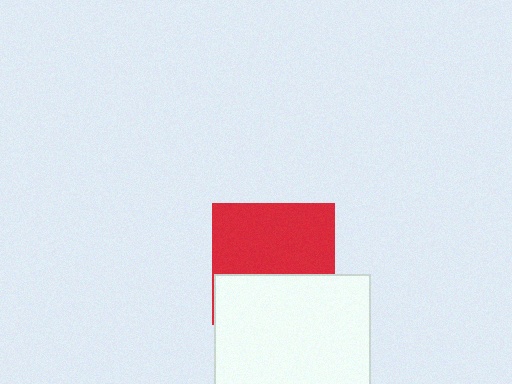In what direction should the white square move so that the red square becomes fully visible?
The white square should move down. That is the shortest direction to clear the overlap and leave the red square fully visible.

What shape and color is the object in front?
The object in front is a white square.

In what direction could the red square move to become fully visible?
The red square could move up. That would shift it out from behind the white square entirely.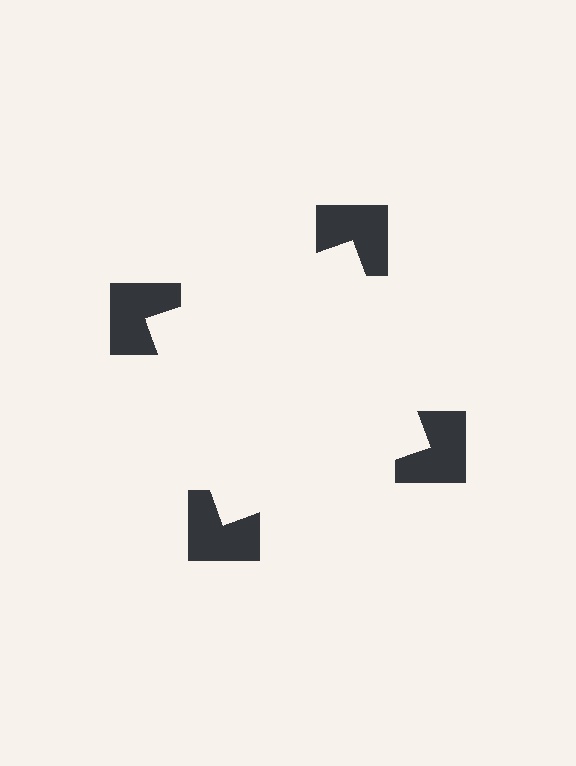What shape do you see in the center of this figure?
An illusory square — its edges are inferred from the aligned wedge cuts in the notched squares, not physically drawn.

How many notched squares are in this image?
There are 4 — one at each vertex of the illusory square.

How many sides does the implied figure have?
4 sides.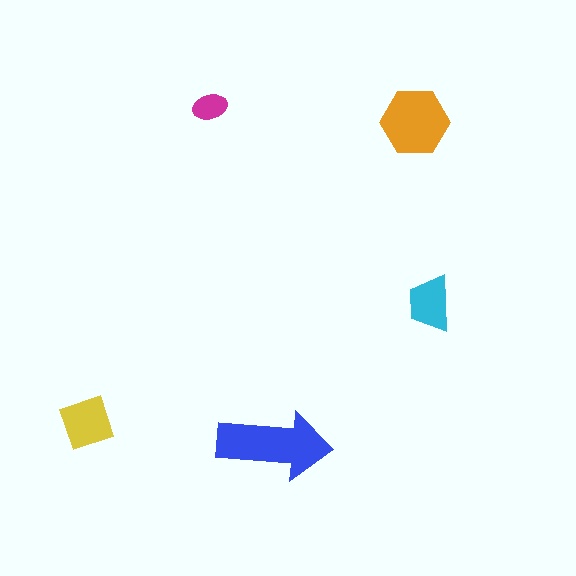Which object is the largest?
The blue arrow.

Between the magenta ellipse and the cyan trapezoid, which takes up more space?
The cyan trapezoid.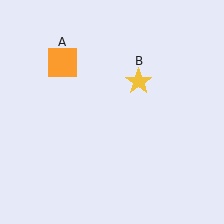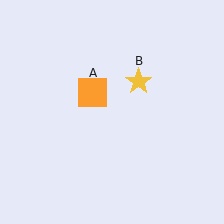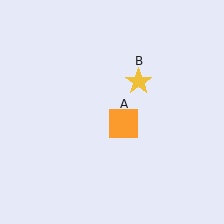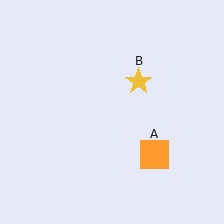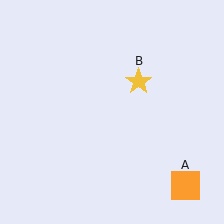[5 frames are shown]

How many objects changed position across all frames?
1 object changed position: orange square (object A).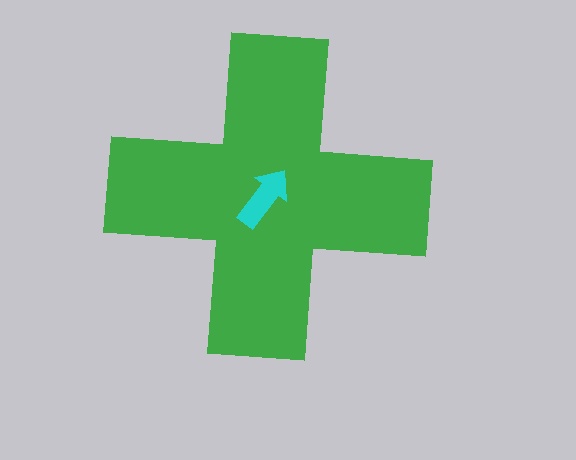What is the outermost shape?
The green cross.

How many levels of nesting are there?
2.